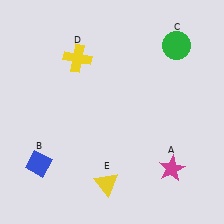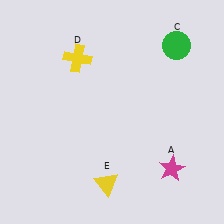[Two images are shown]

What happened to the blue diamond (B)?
The blue diamond (B) was removed in Image 2. It was in the bottom-left area of Image 1.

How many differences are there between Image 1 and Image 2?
There is 1 difference between the two images.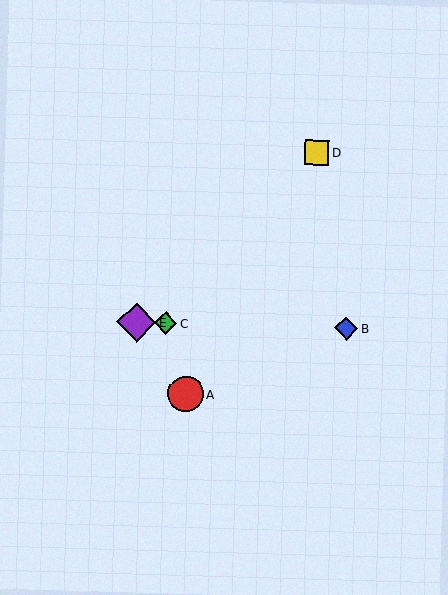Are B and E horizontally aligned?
Yes, both are at y≈328.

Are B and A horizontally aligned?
No, B is at y≈328 and A is at y≈394.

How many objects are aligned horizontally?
3 objects (B, C, E) are aligned horizontally.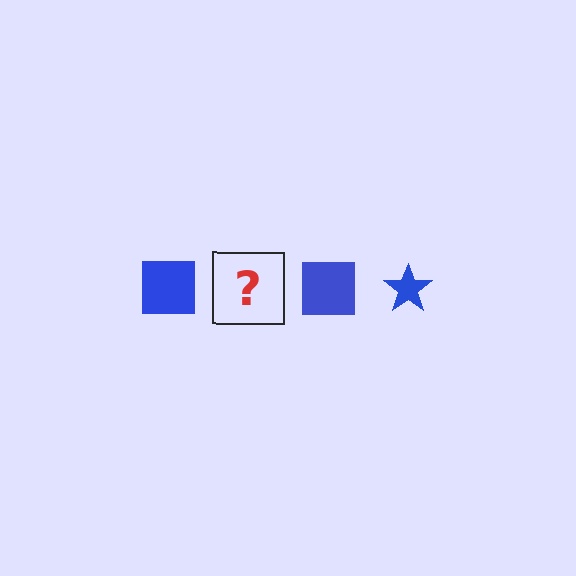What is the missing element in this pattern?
The missing element is a blue star.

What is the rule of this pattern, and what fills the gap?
The rule is that the pattern cycles through square, star shapes in blue. The gap should be filled with a blue star.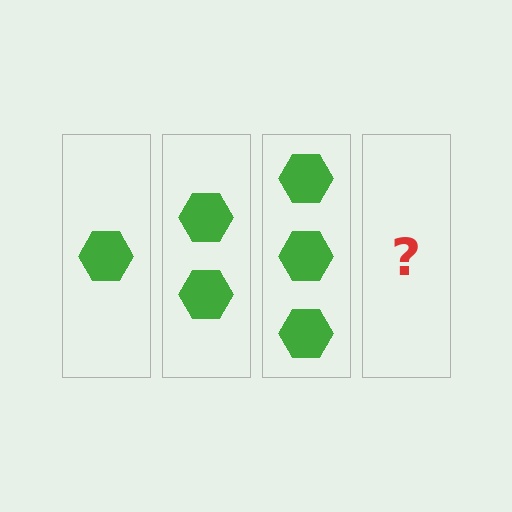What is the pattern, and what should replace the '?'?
The pattern is that each step adds one more hexagon. The '?' should be 4 hexagons.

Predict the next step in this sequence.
The next step is 4 hexagons.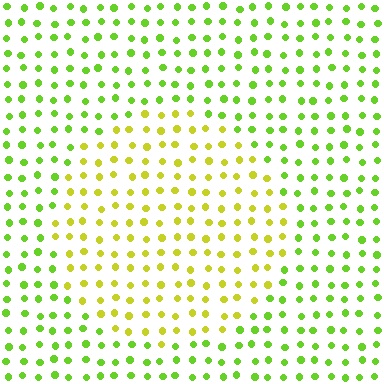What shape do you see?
I see a circle.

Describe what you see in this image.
The image is filled with small lime elements in a uniform arrangement. A circle-shaped region is visible where the elements are tinted to a slightly different hue, forming a subtle color boundary.